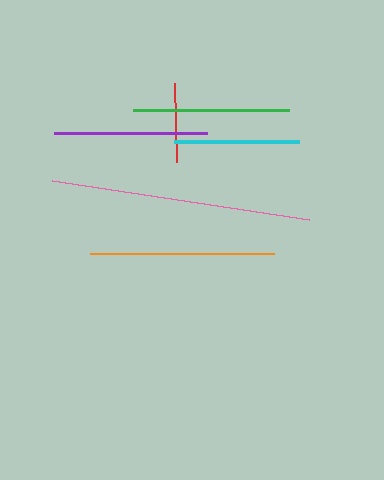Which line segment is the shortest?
The red line is the shortest at approximately 78 pixels.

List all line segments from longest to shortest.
From longest to shortest: pink, orange, green, purple, cyan, red.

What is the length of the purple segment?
The purple segment is approximately 153 pixels long.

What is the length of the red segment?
The red segment is approximately 78 pixels long.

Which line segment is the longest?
The pink line is the longest at approximately 260 pixels.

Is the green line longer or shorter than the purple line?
The green line is longer than the purple line.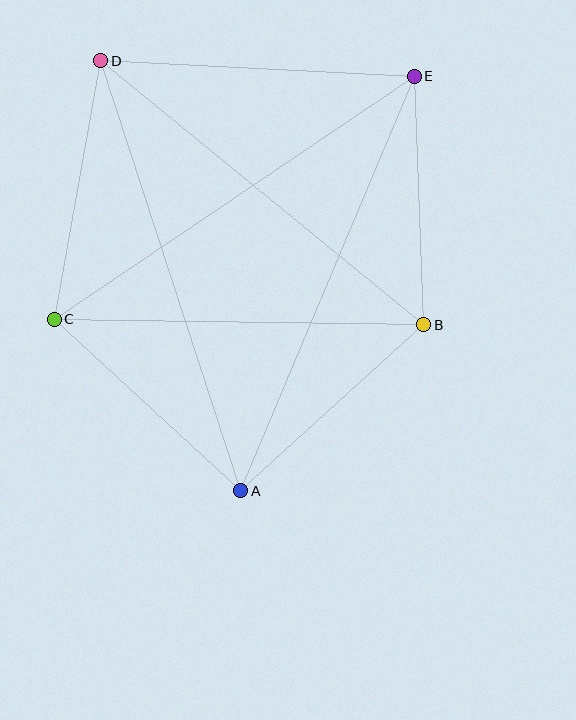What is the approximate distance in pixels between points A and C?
The distance between A and C is approximately 253 pixels.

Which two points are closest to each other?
Points A and B are closest to each other.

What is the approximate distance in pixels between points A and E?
The distance between A and E is approximately 450 pixels.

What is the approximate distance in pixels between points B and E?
The distance between B and E is approximately 249 pixels.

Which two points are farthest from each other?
Points A and D are farthest from each other.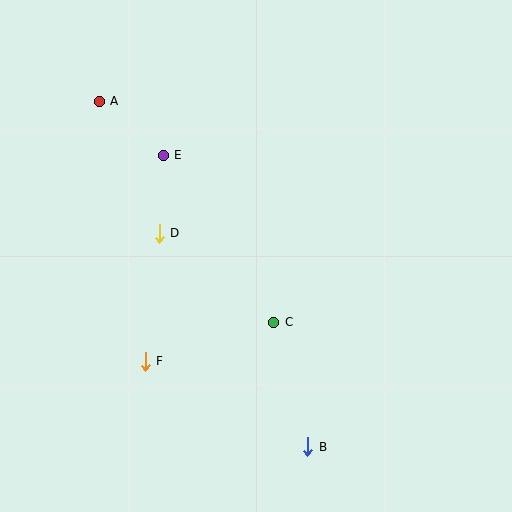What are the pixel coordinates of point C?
Point C is at (274, 322).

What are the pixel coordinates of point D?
Point D is at (159, 233).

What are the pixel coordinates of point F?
Point F is at (145, 361).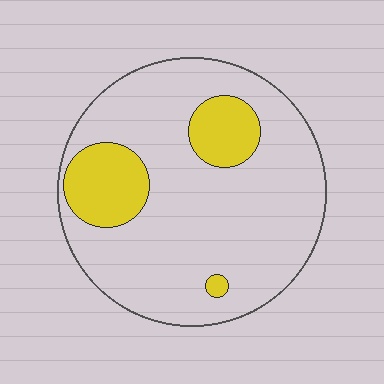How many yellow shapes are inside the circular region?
3.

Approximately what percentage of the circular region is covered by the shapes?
Approximately 20%.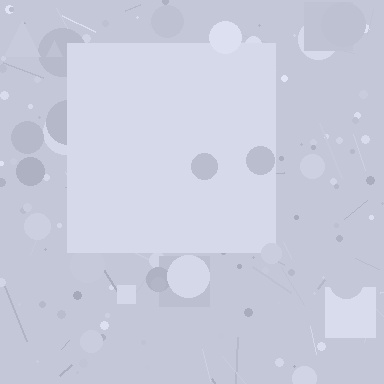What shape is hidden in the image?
A square is hidden in the image.